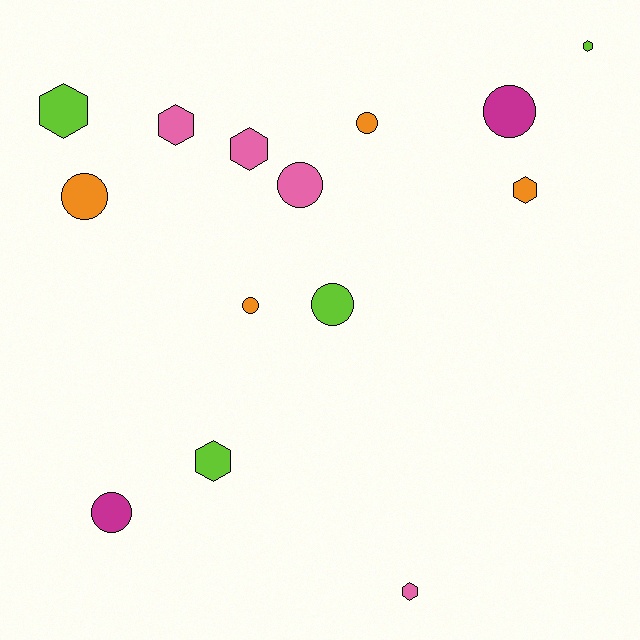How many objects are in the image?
There are 14 objects.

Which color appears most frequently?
Lime, with 4 objects.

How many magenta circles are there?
There are 2 magenta circles.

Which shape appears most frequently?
Hexagon, with 7 objects.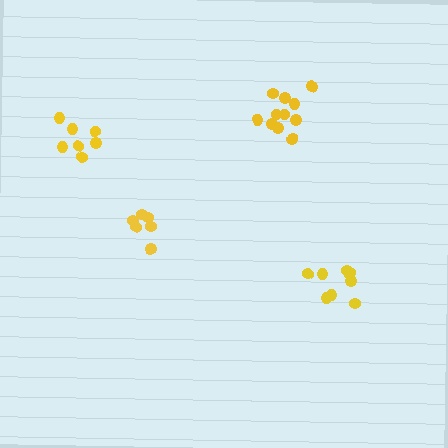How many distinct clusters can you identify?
There are 4 distinct clusters.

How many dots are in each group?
Group 1: 7 dots, Group 2: 11 dots, Group 3: 6 dots, Group 4: 9 dots (33 total).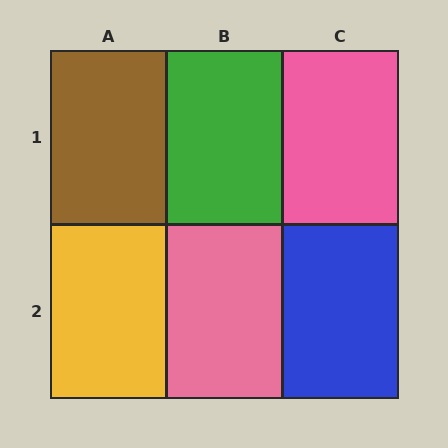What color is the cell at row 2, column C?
Blue.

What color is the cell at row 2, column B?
Pink.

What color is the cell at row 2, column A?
Yellow.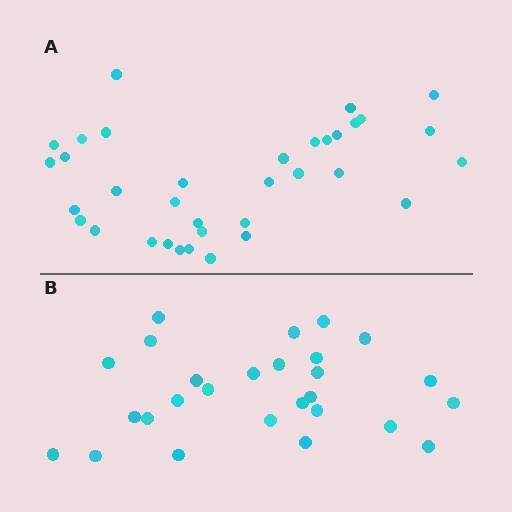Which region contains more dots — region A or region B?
Region A (the top region) has more dots.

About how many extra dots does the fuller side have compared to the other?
Region A has roughly 8 or so more dots than region B.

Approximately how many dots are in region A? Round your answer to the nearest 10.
About 40 dots. (The exact count is 35, which rounds to 40.)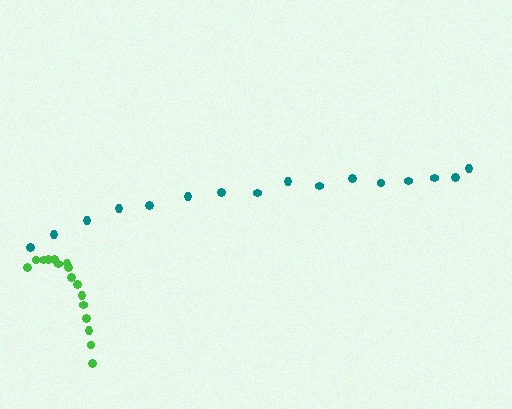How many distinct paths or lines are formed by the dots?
There are 2 distinct paths.